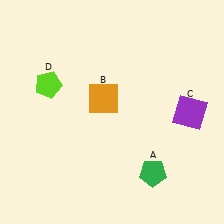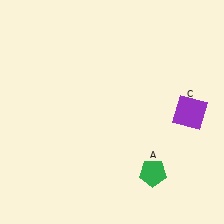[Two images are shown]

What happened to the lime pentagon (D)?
The lime pentagon (D) was removed in Image 2. It was in the top-left area of Image 1.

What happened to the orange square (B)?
The orange square (B) was removed in Image 2. It was in the top-left area of Image 1.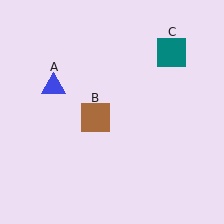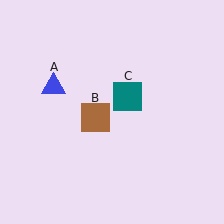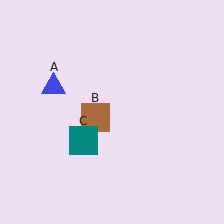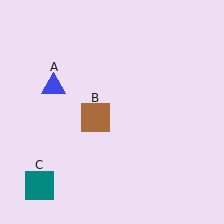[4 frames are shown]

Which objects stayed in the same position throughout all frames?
Blue triangle (object A) and brown square (object B) remained stationary.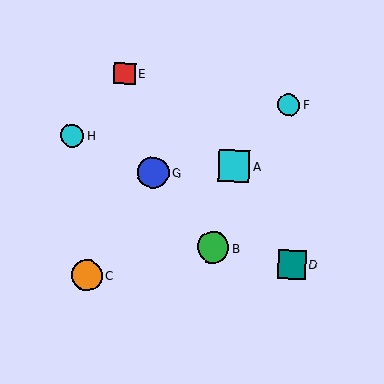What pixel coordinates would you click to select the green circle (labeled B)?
Click at (213, 247) to select the green circle B.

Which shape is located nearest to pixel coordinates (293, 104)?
The cyan circle (labeled F) at (289, 105) is nearest to that location.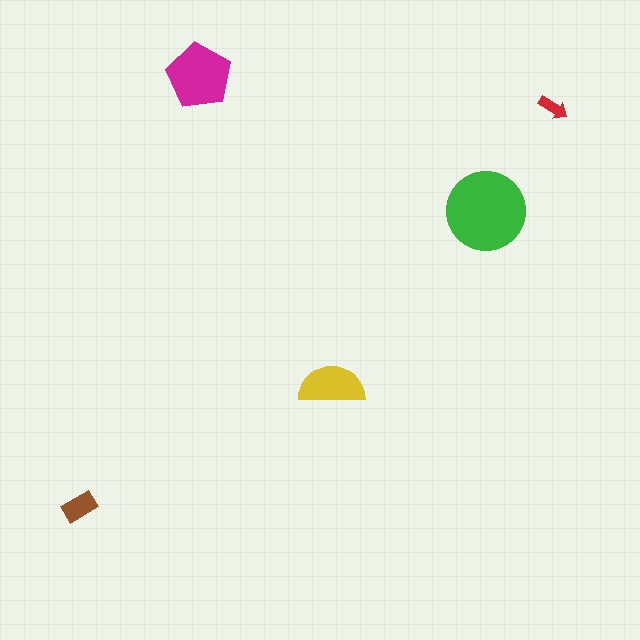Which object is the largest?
The green circle.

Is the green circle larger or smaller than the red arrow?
Larger.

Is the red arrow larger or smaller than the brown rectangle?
Smaller.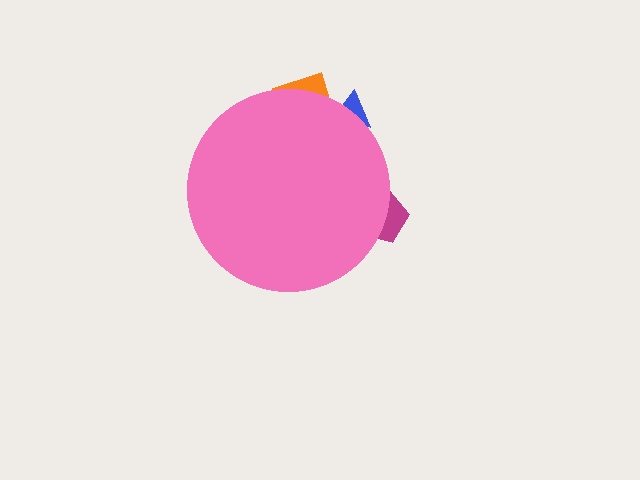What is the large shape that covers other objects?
A pink circle.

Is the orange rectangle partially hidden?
Yes, the orange rectangle is partially hidden behind the pink circle.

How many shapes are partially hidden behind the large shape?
3 shapes are partially hidden.